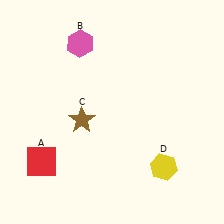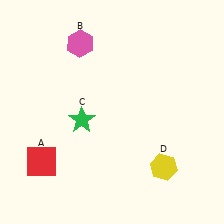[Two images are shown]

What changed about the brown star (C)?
In Image 1, C is brown. In Image 2, it changed to green.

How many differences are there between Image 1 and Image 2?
There is 1 difference between the two images.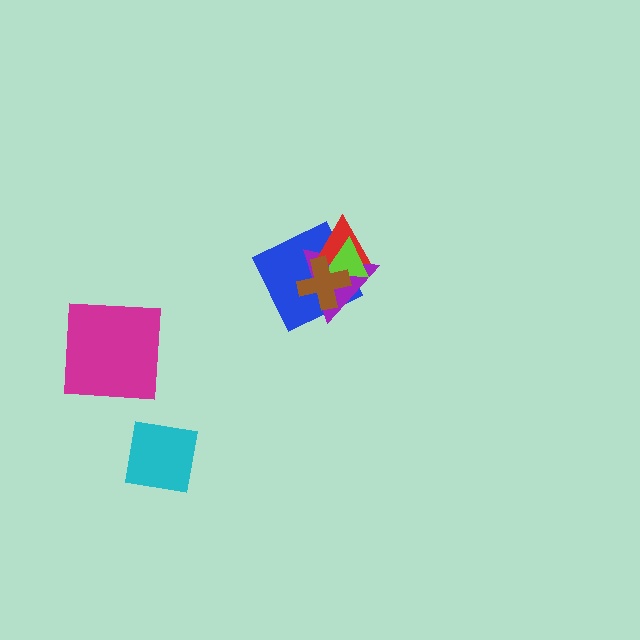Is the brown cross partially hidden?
No, no other shape covers it.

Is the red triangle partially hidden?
Yes, it is partially covered by another shape.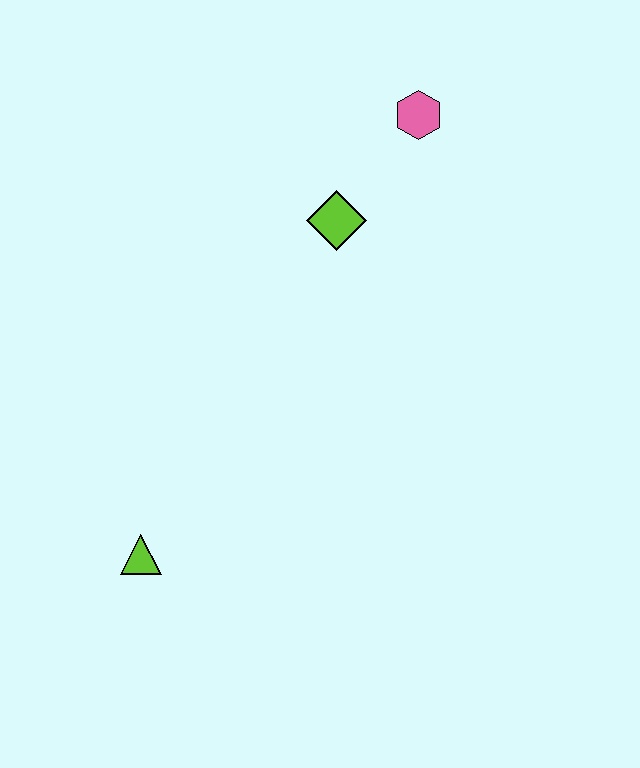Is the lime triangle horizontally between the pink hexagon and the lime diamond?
No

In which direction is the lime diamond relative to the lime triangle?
The lime diamond is above the lime triangle.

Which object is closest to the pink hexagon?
The lime diamond is closest to the pink hexagon.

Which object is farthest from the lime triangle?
The pink hexagon is farthest from the lime triangle.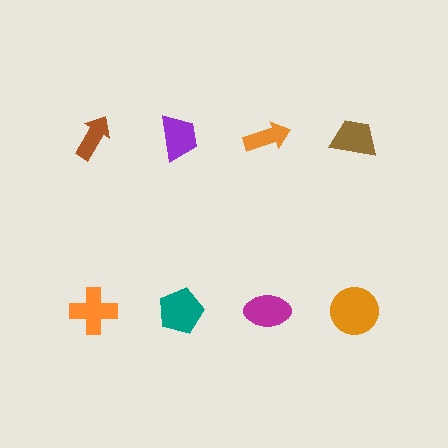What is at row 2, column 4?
An orange circle.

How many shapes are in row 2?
4 shapes.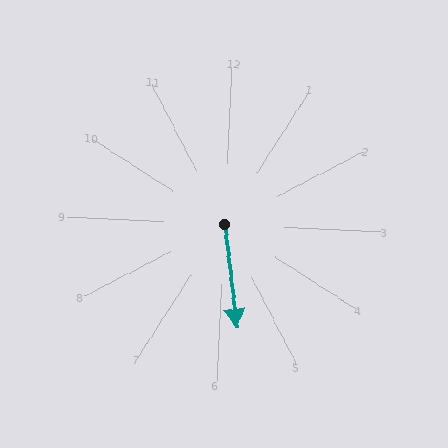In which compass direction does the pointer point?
South.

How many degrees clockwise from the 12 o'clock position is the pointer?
Approximately 171 degrees.